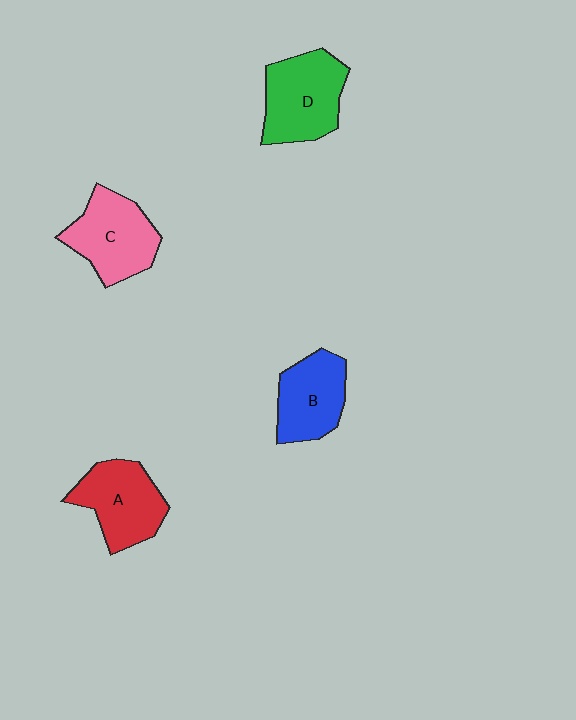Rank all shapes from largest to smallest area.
From largest to smallest: D (green), C (pink), A (red), B (blue).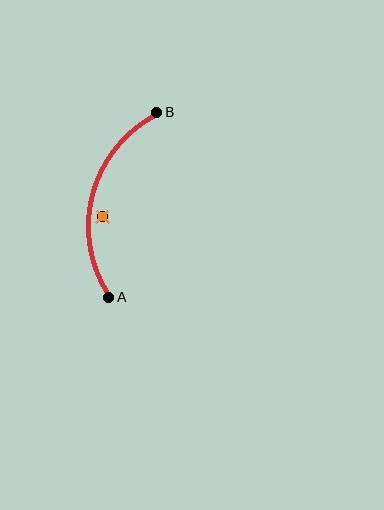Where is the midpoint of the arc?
The arc midpoint is the point on the curve farthest from the straight line joining A and B. It sits to the left of that line.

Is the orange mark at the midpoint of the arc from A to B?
No — the orange mark does not lie on the arc at all. It sits slightly inside the curve.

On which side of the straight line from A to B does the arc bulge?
The arc bulges to the left of the straight line connecting A and B.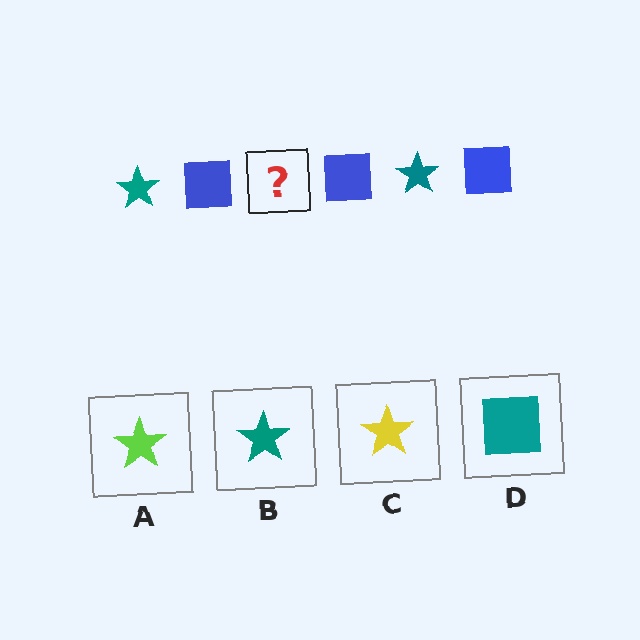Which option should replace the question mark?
Option B.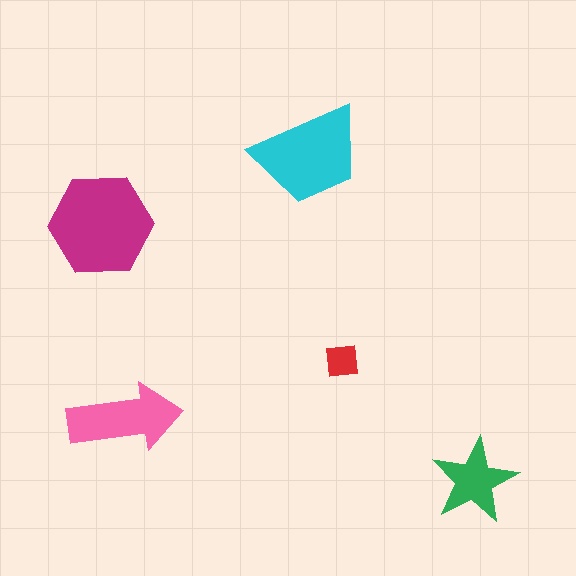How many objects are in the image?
There are 5 objects in the image.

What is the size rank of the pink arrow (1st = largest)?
3rd.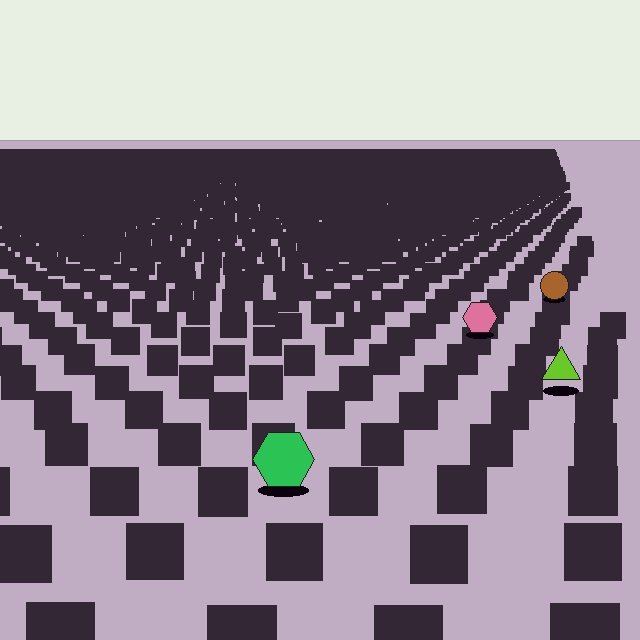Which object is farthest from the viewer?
The brown circle is farthest from the viewer. It appears smaller and the ground texture around it is denser.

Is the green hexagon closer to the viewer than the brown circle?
Yes. The green hexagon is closer — you can tell from the texture gradient: the ground texture is coarser near it.